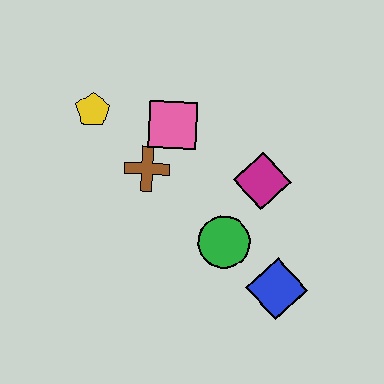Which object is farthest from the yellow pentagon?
The blue diamond is farthest from the yellow pentagon.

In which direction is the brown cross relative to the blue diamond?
The brown cross is to the left of the blue diamond.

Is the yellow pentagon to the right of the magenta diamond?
No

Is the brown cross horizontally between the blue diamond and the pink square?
No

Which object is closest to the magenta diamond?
The green circle is closest to the magenta diamond.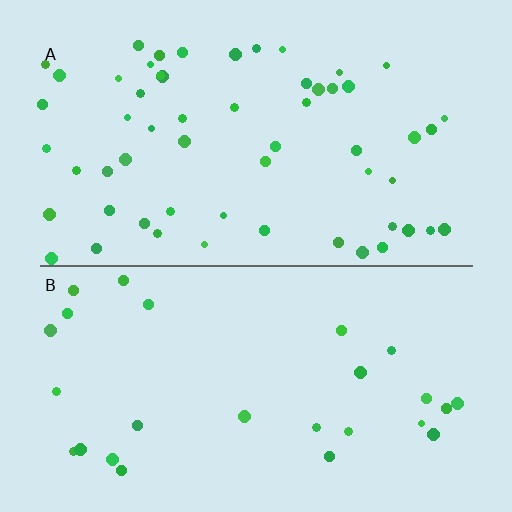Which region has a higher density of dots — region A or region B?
A (the top).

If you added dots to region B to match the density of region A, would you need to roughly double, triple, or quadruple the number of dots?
Approximately double.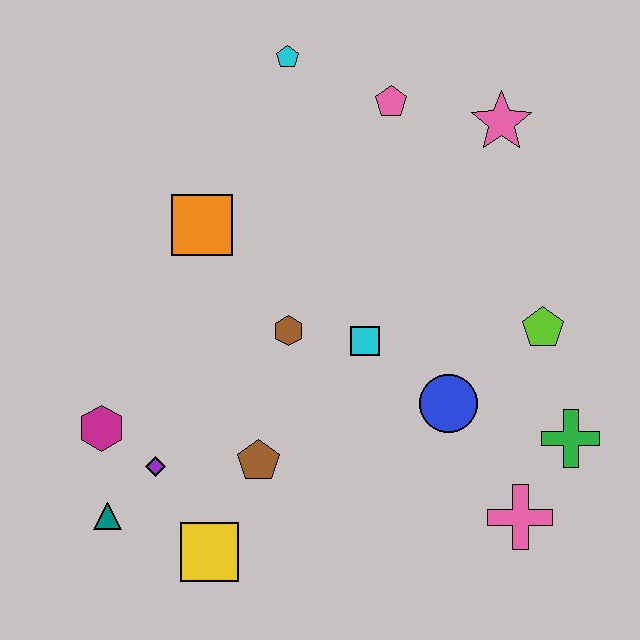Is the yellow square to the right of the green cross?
No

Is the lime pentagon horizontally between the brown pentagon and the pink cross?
No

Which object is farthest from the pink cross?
The cyan pentagon is farthest from the pink cross.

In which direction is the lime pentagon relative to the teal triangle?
The lime pentagon is to the right of the teal triangle.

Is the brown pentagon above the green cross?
No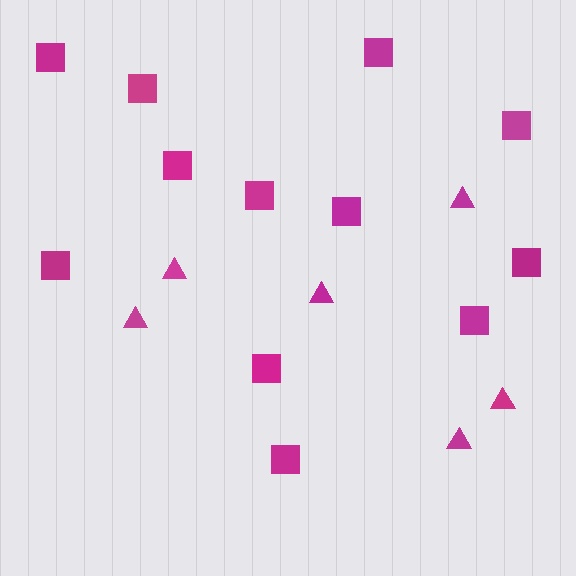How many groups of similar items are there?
There are 2 groups: one group of squares (12) and one group of triangles (6).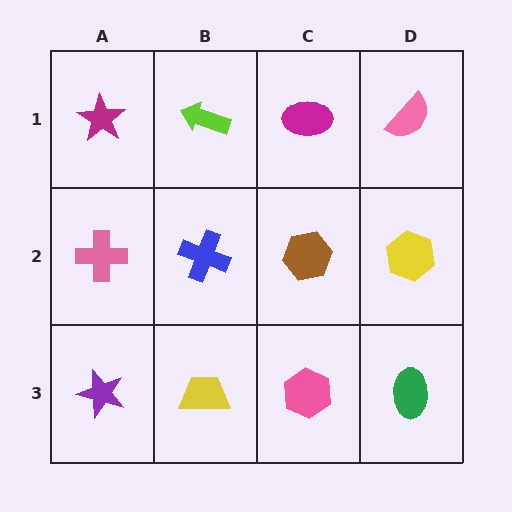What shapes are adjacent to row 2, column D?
A pink semicircle (row 1, column D), a green ellipse (row 3, column D), a brown hexagon (row 2, column C).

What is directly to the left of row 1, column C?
A lime arrow.